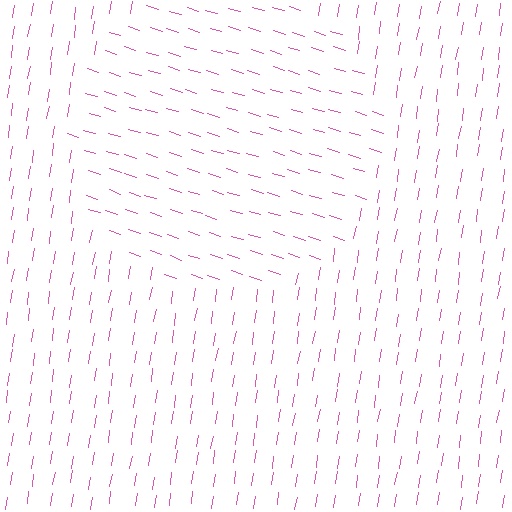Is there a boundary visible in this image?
Yes, there is a texture boundary formed by a change in line orientation.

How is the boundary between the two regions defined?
The boundary is defined purely by a change in line orientation (approximately 81 degrees difference). All lines are the same color and thickness.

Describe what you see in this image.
The image is filled with small pink line segments. A circle region in the image has lines oriented differently from the surrounding lines, creating a visible texture boundary.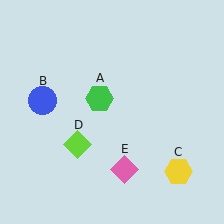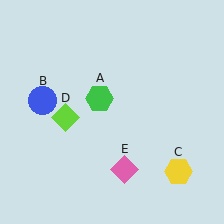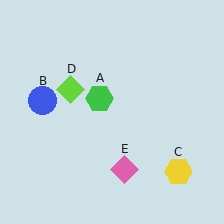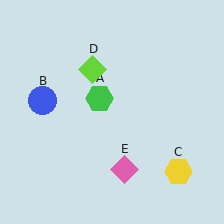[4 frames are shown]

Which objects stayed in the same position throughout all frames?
Green hexagon (object A) and blue circle (object B) and yellow hexagon (object C) and pink diamond (object E) remained stationary.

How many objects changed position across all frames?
1 object changed position: lime diamond (object D).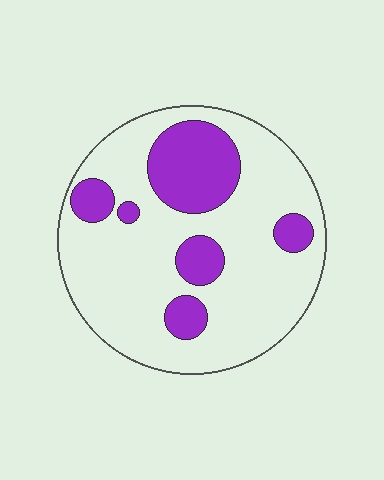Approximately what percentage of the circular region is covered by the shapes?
Approximately 25%.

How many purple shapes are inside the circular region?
6.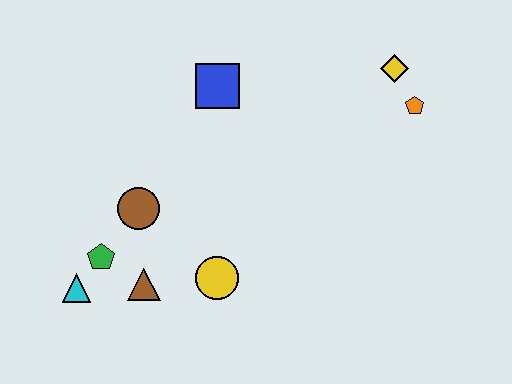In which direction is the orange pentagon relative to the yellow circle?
The orange pentagon is to the right of the yellow circle.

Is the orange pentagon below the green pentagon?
No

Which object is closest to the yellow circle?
The brown triangle is closest to the yellow circle.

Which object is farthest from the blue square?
The cyan triangle is farthest from the blue square.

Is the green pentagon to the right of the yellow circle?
No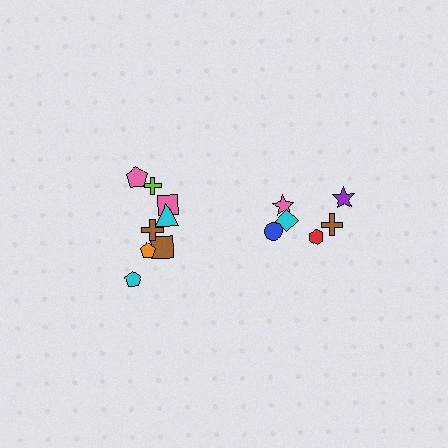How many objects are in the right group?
There are 6 objects.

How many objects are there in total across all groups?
There are 14 objects.